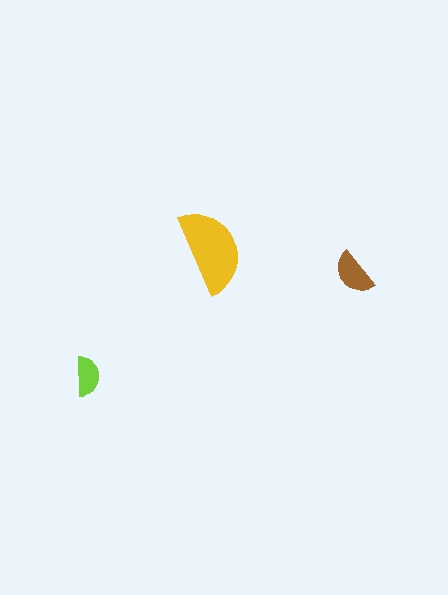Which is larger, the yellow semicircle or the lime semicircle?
The yellow one.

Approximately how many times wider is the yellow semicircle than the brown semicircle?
About 2 times wider.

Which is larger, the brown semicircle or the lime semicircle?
The brown one.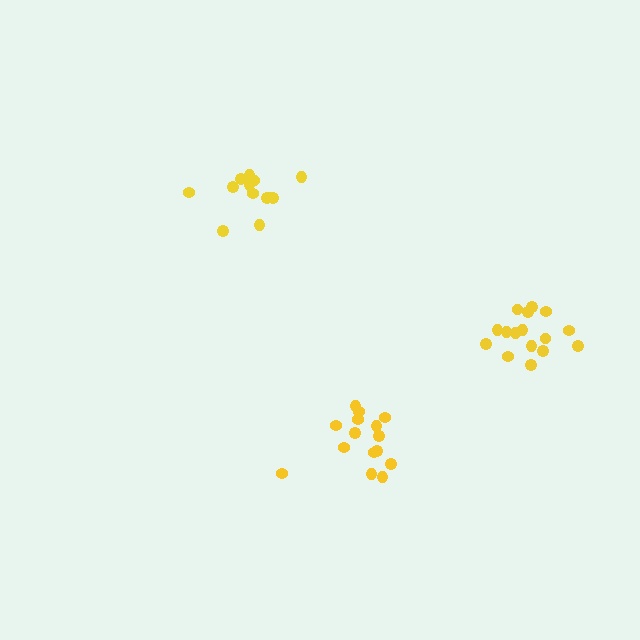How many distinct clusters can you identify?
There are 3 distinct clusters.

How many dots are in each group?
Group 1: 15 dots, Group 2: 13 dots, Group 3: 16 dots (44 total).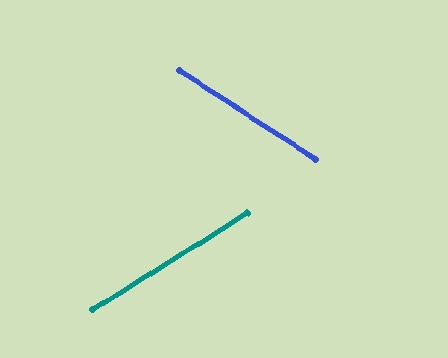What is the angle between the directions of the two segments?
Approximately 65 degrees.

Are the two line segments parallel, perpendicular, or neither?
Neither parallel nor perpendicular — they differ by about 65°.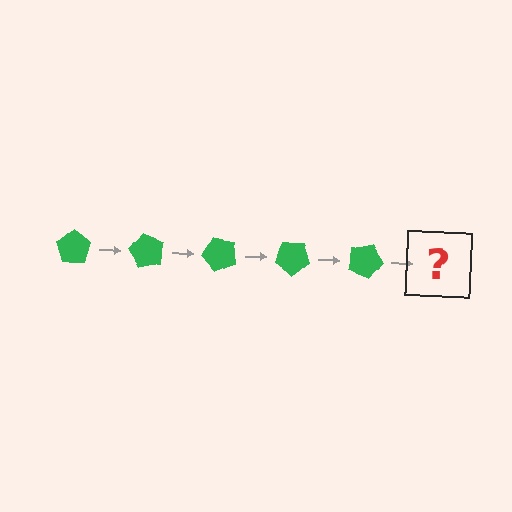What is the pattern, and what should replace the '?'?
The pattern is that the pentagon rotates 60 degrees each step. The '?' should be a green pentagon rotated 300 degrees.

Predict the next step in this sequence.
The next step is a green pentagon rotated 300 degrees.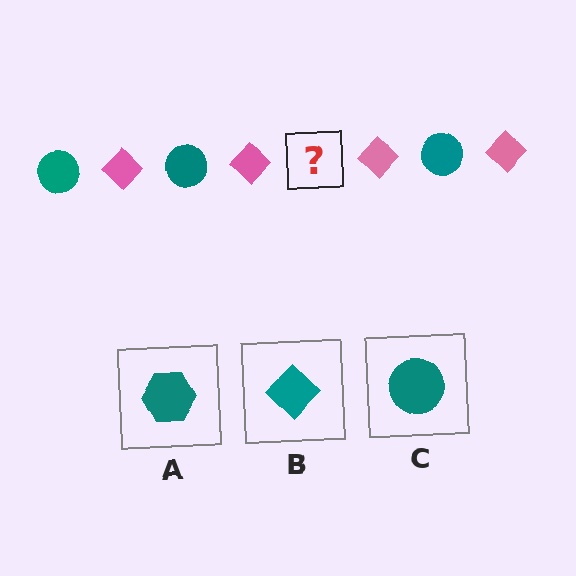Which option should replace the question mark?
Option C.